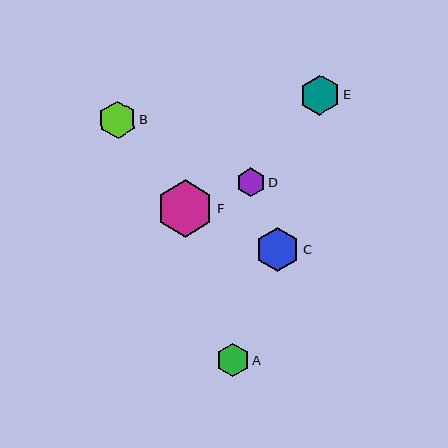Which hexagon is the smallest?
Hexagon D is the smallest with a size of approximately 29 pixels.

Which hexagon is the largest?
Hexagon F is the largest with a size of approximately 57 pixels.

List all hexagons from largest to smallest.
From largest to smallest: F, C, E, B, A, D.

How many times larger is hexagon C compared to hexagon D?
Hexagon C is approximately 1.5 times the size of hexagon D.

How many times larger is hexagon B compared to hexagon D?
Hexagon B is approximately 1.3 times the size of hexagon D.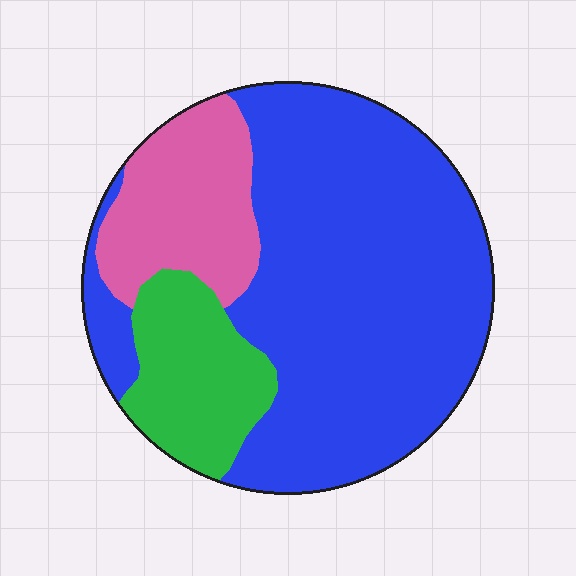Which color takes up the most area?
Blue, at roughly 65%.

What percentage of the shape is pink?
Pink covers roughly 20% of the shape.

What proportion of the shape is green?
Green covers roughly 15% of the shape.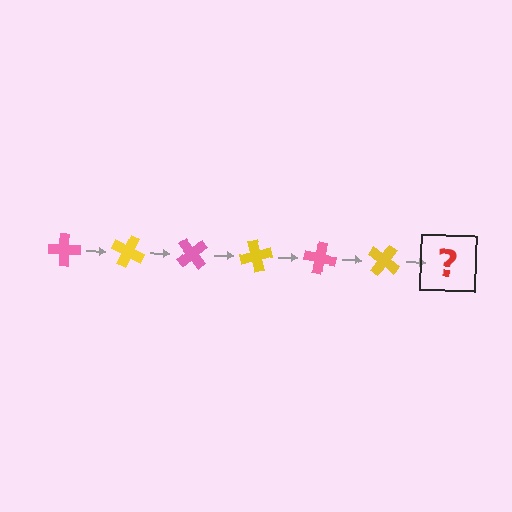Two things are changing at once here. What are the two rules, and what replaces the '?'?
The two rules are that it rotates 25 degrees each step and the color cycles through pink and yellow. The '?' should be a pink cross, rotated 150 degrees from the start.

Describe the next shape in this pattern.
It should be a pink cross, rotated 150 degrees from the start.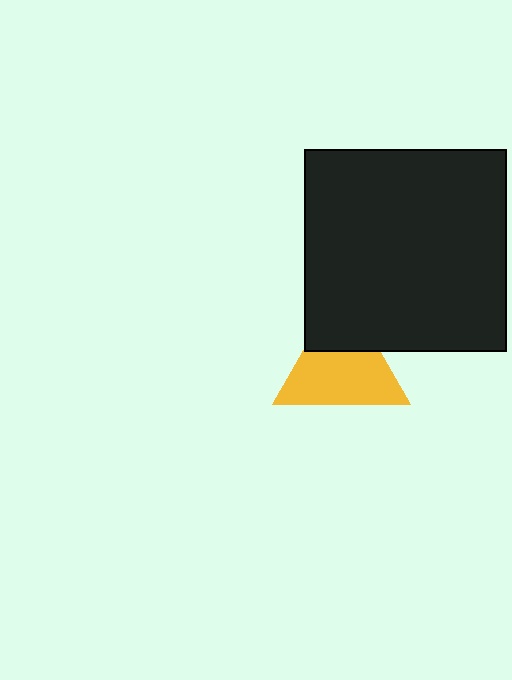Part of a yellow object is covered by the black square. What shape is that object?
It is a triangle.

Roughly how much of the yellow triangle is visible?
Most of it is visible (roughly 69%).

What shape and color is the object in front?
The object in front is a black square.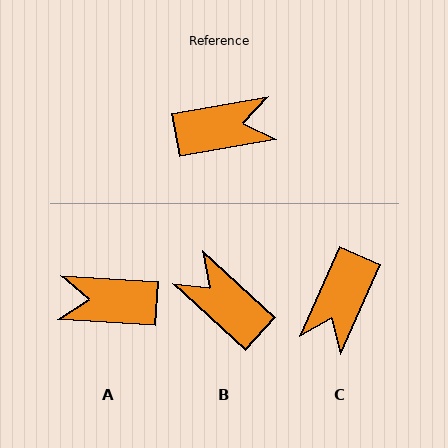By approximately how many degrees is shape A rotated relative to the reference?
Approximately 166 degrees counter-clockwise.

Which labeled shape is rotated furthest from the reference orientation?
A, about 166 degrees away.